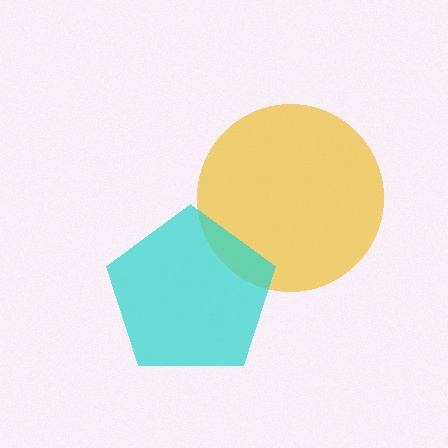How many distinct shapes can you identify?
There are 2 distinct shapes: a yellow circle, a cyan pentagon.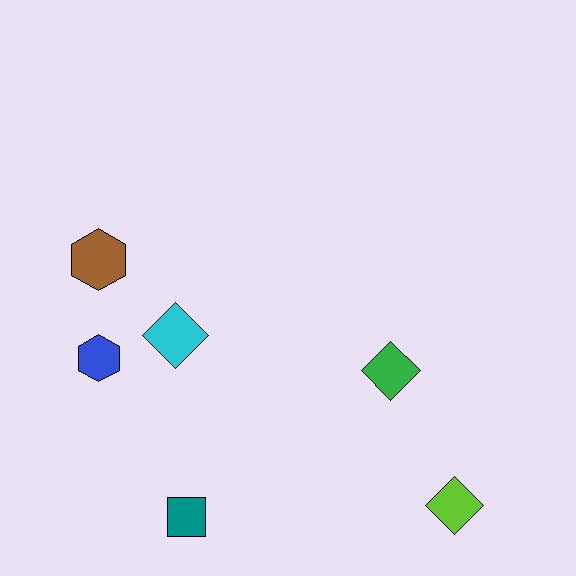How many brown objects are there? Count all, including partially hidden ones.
There is 1 brown object.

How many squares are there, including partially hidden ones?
There is 1 square.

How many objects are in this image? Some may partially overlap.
There are 6 objects.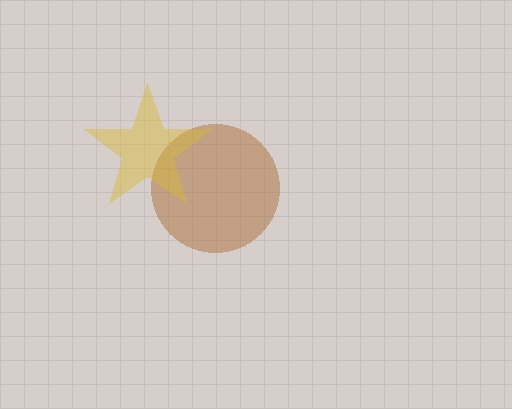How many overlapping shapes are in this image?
There are 2 overlapping shapes in the image.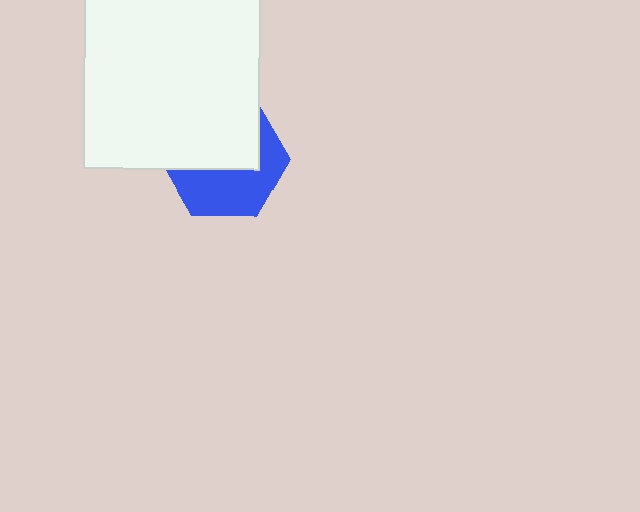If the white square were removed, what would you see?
You would see the complete blue hexagon.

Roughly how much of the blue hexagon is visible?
About half of it is visible (roughly 47%).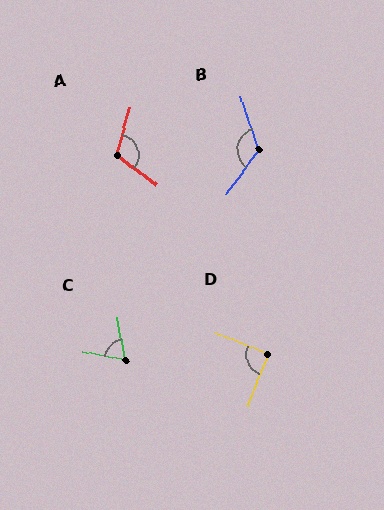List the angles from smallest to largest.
C (68°), D (91°), A (111°), B (125°).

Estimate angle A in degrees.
Approximately 111 degrees.